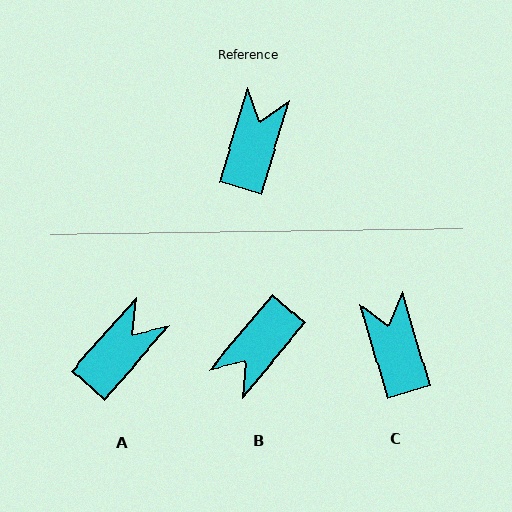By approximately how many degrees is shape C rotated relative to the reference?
Approximately 33 degrees counter-clockwise.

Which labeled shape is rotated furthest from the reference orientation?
B, about 156 degrees away.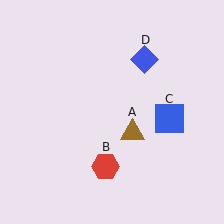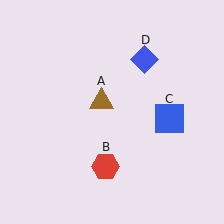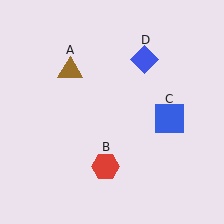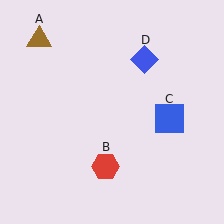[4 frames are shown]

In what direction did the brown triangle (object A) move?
The brown triangle (object A) moved up and to the left.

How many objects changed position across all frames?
1 object changed position: brown triangle (object A).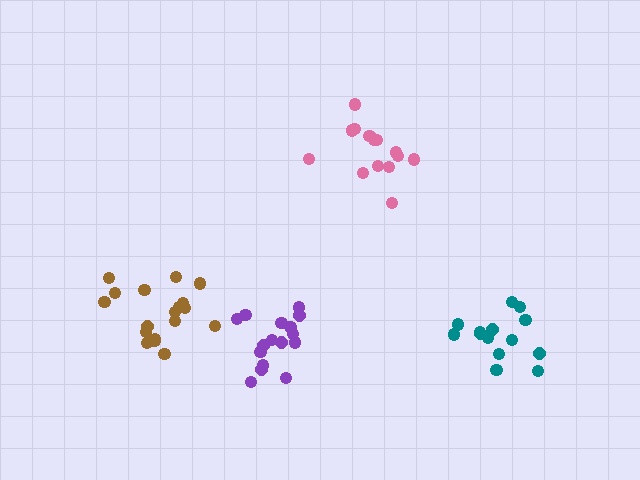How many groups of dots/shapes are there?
There are 4 groups.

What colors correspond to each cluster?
The clusters are colored: purple, brown, pink, teal.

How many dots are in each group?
Group 1: 16 dots, Group 2: 18 dots, Group 3: 14 dots, Group 4: 14 dots (62 total).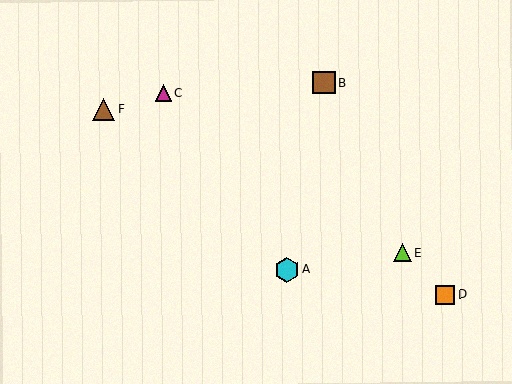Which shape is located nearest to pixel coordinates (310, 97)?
The brown square (labeled B) at (324, 83) is nearest to that location.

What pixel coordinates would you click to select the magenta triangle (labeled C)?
Click at (163, 93) to select the magenta triangle C.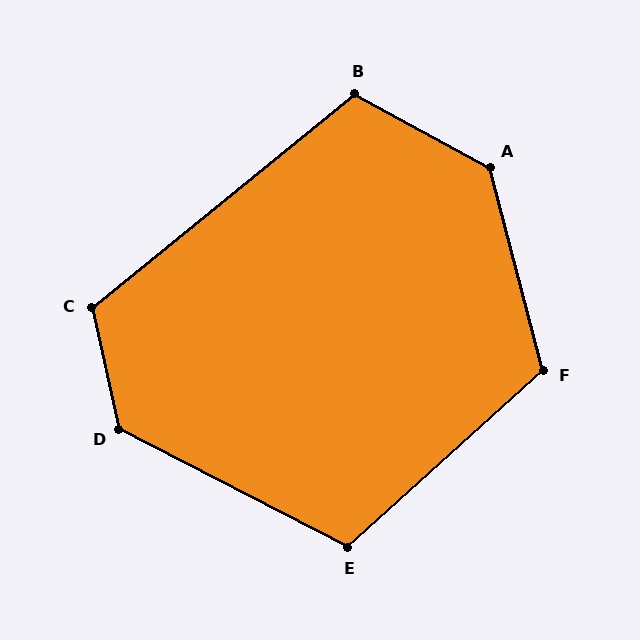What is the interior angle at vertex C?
Approximately 116 degrees (obtuse).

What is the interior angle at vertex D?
Approximately 130 degrees (obtuse).